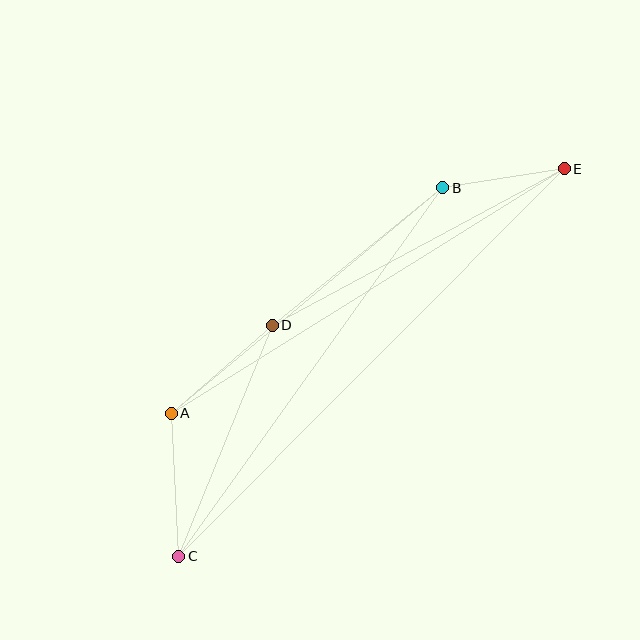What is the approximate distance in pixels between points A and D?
The distance between A and D is approximately 134 pixels.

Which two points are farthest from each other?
Points C and E are farthest from each other.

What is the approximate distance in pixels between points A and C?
The distance between A and C is approximately 143 pixels.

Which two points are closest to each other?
Points B and E are closest to each other.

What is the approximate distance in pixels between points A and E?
The distance between A and E is approximately 463 pixels.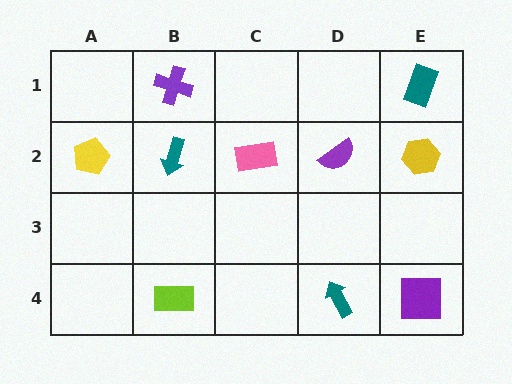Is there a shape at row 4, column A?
No, that cell is empty.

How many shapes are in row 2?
5 shapes.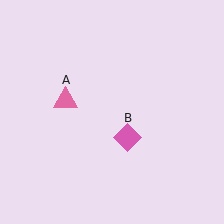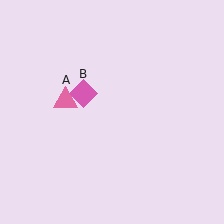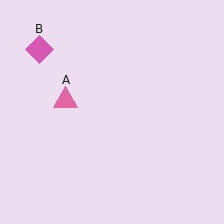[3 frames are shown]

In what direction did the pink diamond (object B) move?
The pink diamond (object B) moved up and to the left.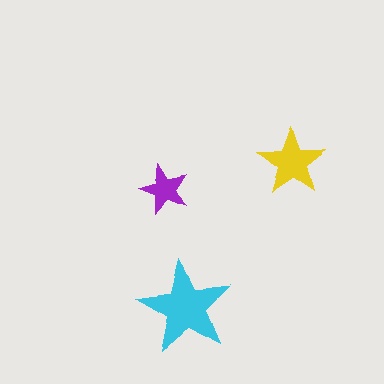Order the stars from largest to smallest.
the cyan one, the yellow one, the purple one.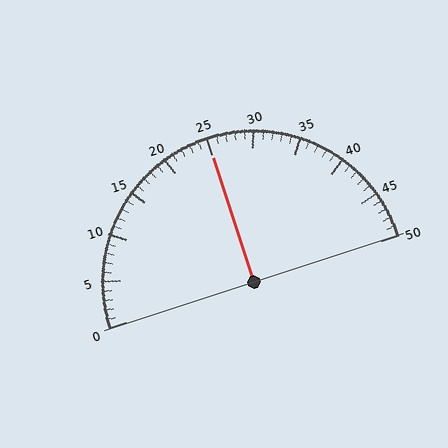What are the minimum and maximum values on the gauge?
The gauge ranges from 0 to 50.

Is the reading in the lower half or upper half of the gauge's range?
The reading is in the upper half of the range (0 to 50).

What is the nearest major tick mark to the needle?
The nearest major tick mark is 25.